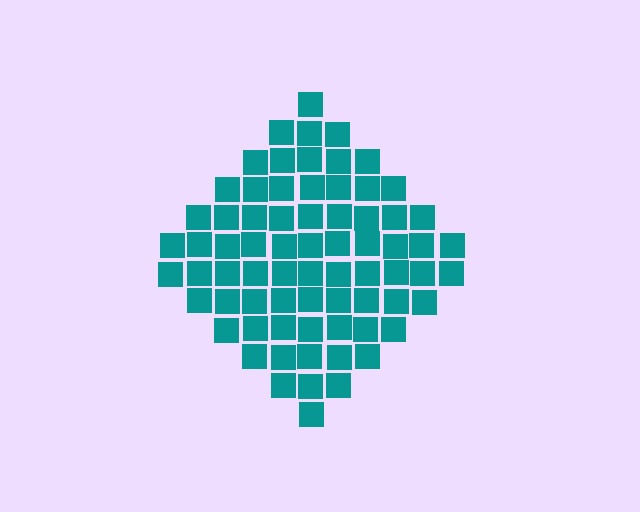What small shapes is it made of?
It is made of small squares.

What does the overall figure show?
The overall figure shows a diamond.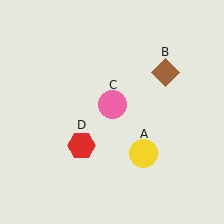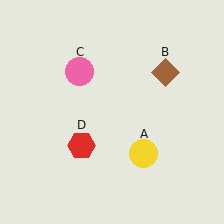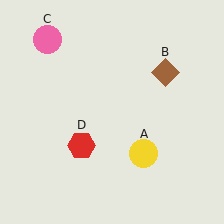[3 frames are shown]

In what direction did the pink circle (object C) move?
The pink circle (object C) moved up and to the left.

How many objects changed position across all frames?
1 object changed position: pink circle (object C).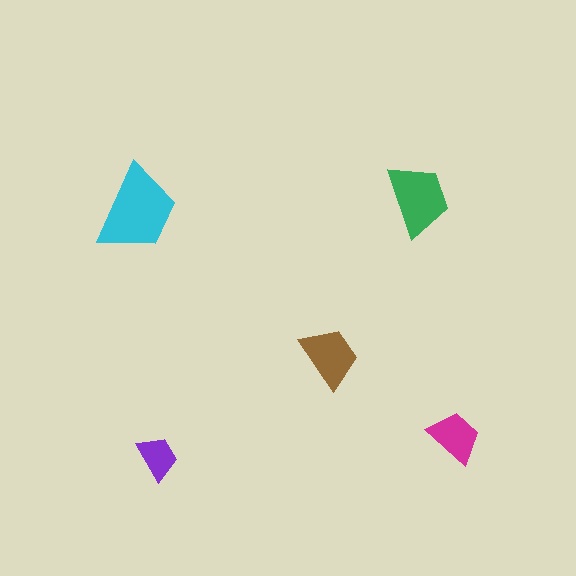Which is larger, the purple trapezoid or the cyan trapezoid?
The cyan one.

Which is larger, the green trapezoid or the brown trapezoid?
The green one.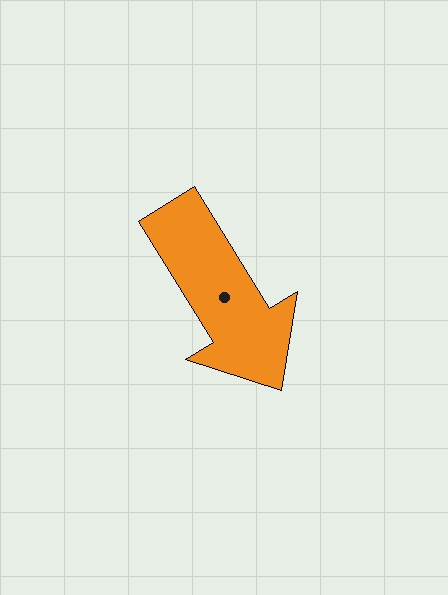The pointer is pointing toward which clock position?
Roughly 5 o'clock.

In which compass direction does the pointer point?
Southeast.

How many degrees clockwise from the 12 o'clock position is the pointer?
Approximately 148 degrees.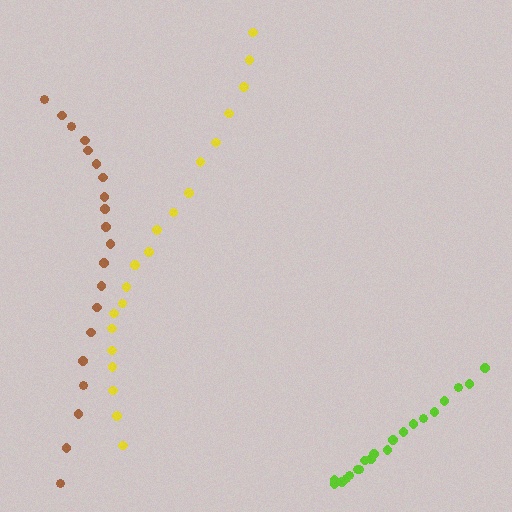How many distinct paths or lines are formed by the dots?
There are 3 distinct paths.